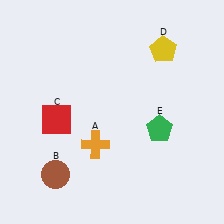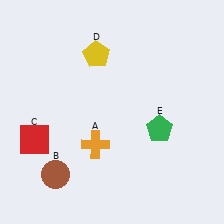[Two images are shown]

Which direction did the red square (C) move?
The red square (C) moved left.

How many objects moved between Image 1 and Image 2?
2 objects moved between the two images.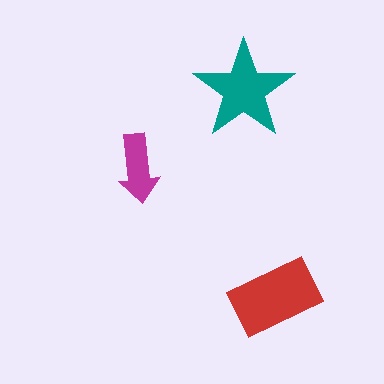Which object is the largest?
The red rectangle.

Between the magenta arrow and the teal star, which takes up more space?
The teal star.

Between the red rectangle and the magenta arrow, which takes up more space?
The red rectangle.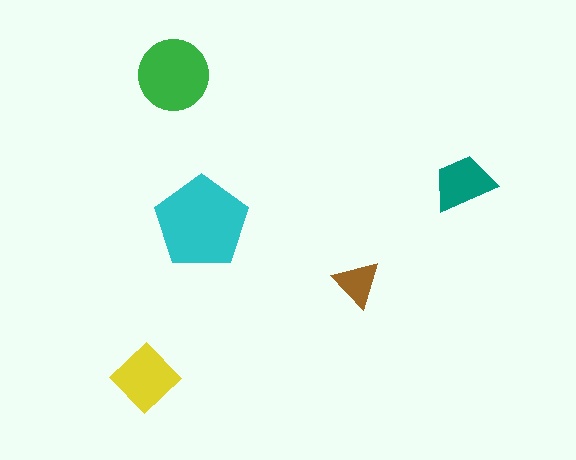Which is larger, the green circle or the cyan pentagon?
The cyan pentagon.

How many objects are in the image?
There are 5 objects in the image.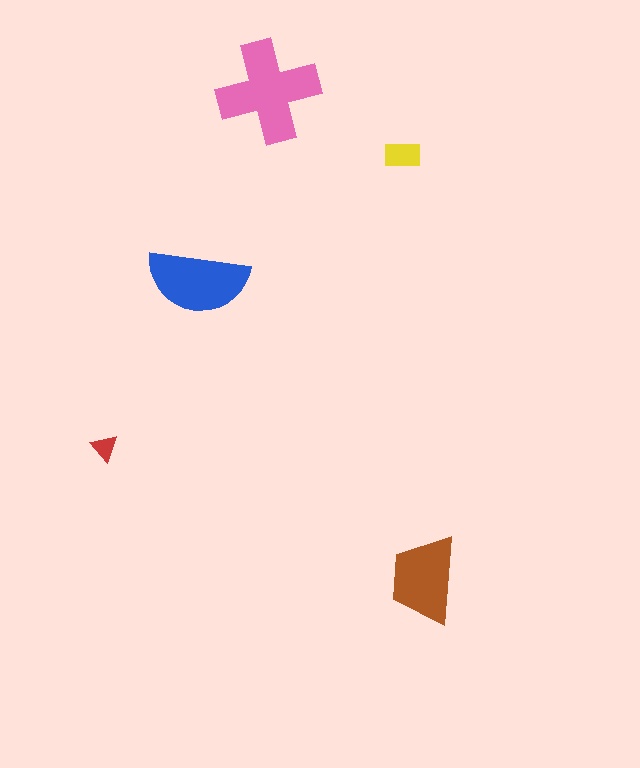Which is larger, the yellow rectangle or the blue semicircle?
The blue semicircle.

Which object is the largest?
The pink cross.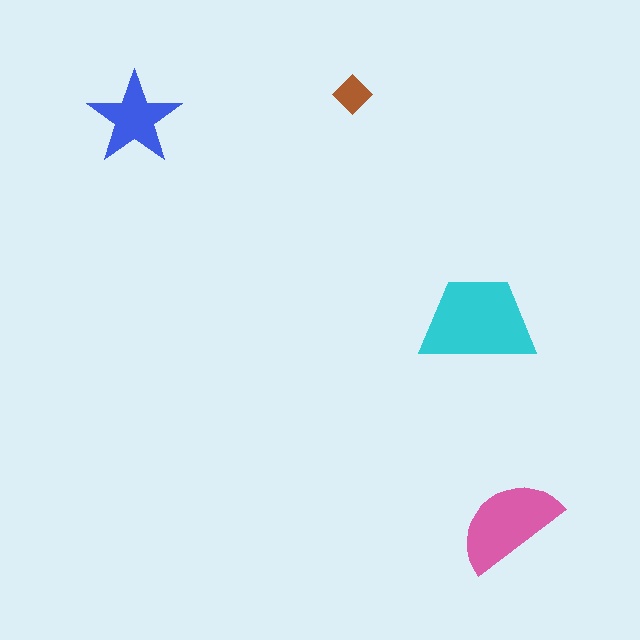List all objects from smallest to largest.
The brown diamond, the blue star, the pink semicircle, the cyan trapezoid.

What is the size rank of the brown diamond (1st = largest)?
4th.